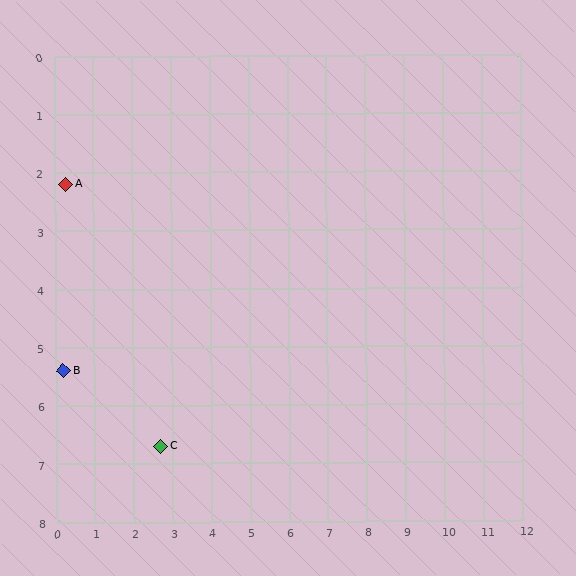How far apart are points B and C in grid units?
Points B and C are about 2.8 grid units apart.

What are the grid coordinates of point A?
Point A is at approximately (0.3, 2.2).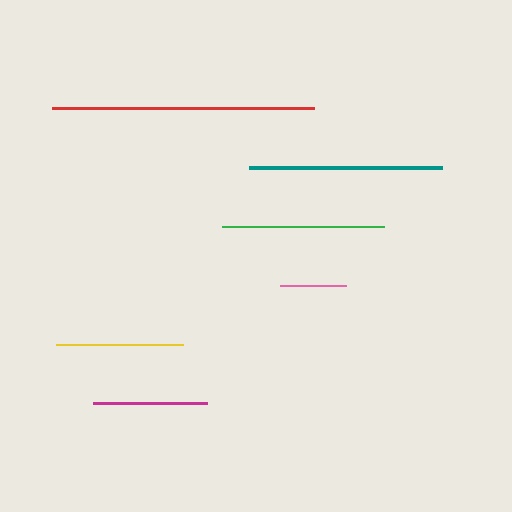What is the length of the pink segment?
The pink segment is approximately 66 pixels long.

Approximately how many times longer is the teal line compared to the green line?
The teal line is approximately 1.2 times the length of the green line.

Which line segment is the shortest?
The pink line is the shortest at approximately 66 pixels.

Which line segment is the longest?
The red line is the longest at approximately 262 pixels.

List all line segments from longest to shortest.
From longest to shortest: red, teal, green, yellow, magenta, pink.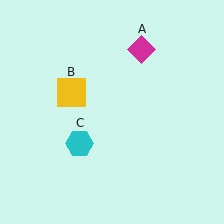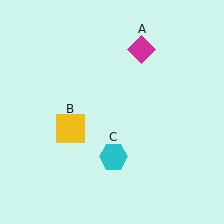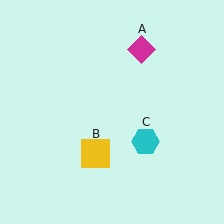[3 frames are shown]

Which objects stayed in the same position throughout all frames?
Magenta diamond (object A) remained stationary.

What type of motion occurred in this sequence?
The yellow square (object B), cyan hexagon (object C) rotated counterclockwise around the center of the scene.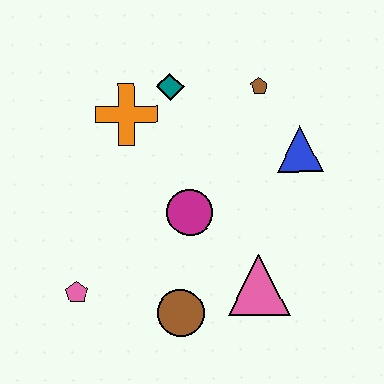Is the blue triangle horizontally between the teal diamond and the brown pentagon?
No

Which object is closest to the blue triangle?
The brown pentagon is closest to the blue triangle.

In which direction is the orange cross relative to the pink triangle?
The orange cross is above the pink triangle.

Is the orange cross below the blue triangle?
No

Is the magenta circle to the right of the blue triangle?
No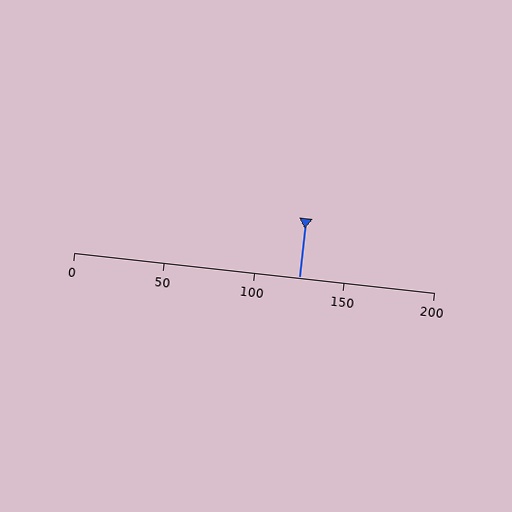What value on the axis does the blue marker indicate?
The marker indicates approximately 125.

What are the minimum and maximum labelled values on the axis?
The axis runs from 0 to 200.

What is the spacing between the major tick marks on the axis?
The major ticks are spaced 50 apart.